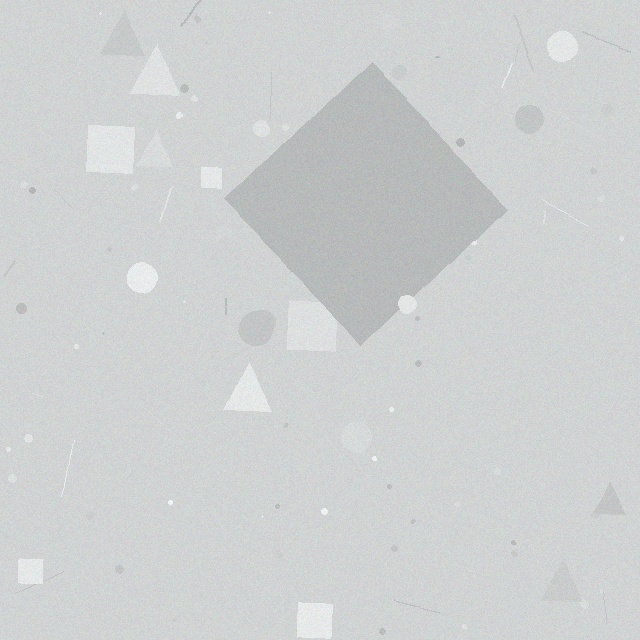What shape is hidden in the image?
A diamond is hidden in the image.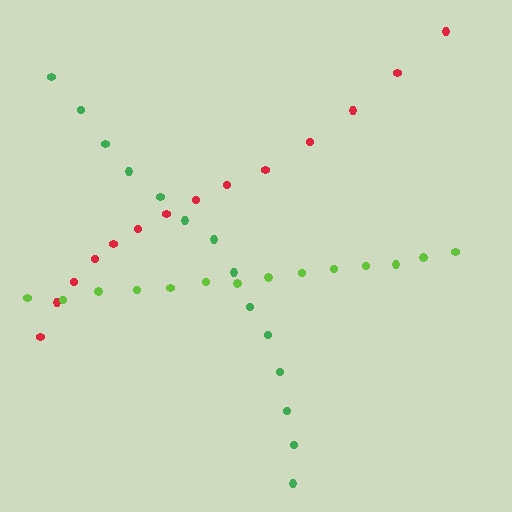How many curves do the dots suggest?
There are 3 distinct paths.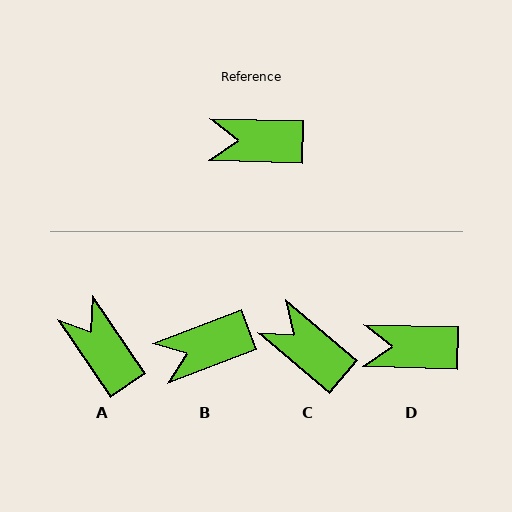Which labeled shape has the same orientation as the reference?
D.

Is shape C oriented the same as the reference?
No, it is off by about 39 degrees.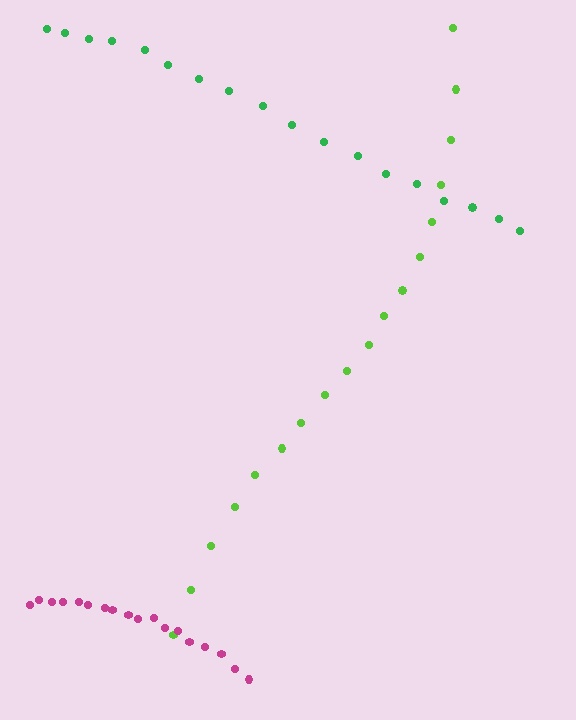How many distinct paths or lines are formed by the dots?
There are 3 distinct paths.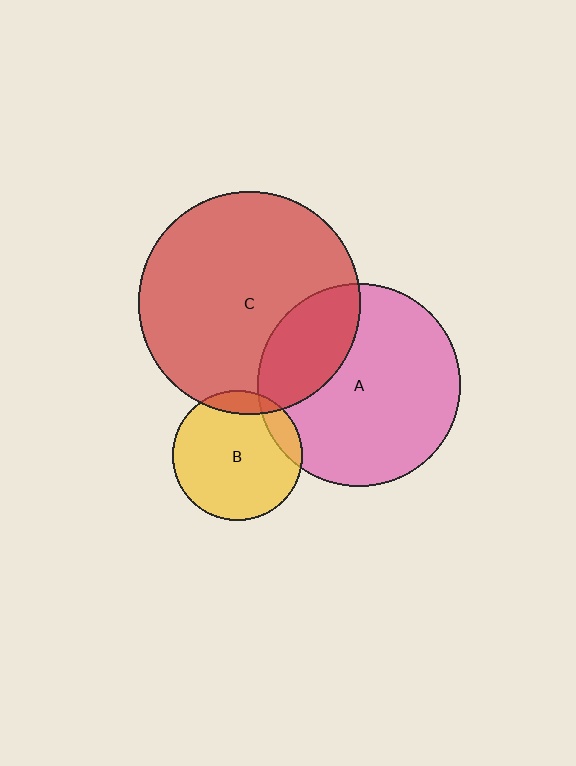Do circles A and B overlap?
Yes.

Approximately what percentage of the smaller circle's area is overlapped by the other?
Approximately 10%.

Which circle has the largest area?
Circle C (red).